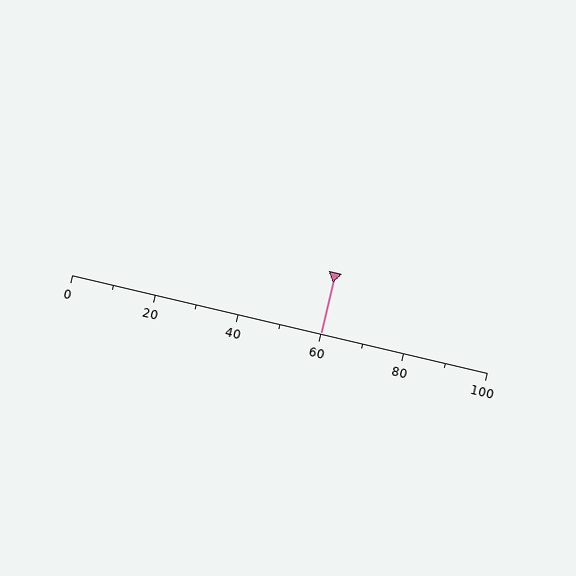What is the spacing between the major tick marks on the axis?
The major ticks are spaced 20 apart.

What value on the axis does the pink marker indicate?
The marker indicates approximately 60.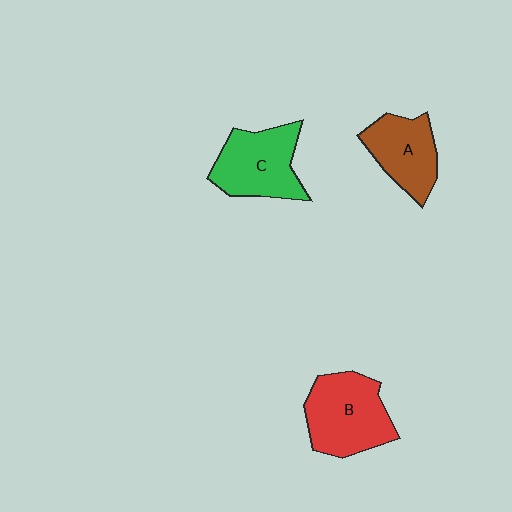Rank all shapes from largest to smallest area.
From largest to smallest: B (red), C (green), A (brown).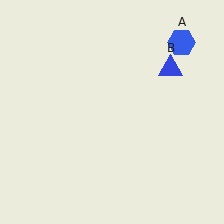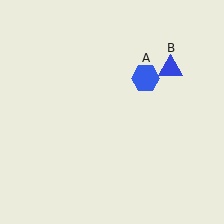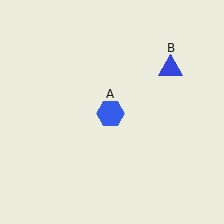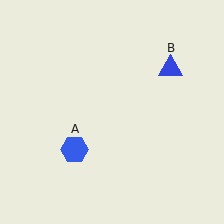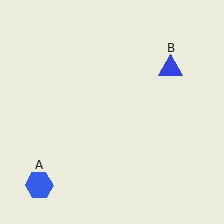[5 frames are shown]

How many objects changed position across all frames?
1 object changed position: blue hexagon (object A).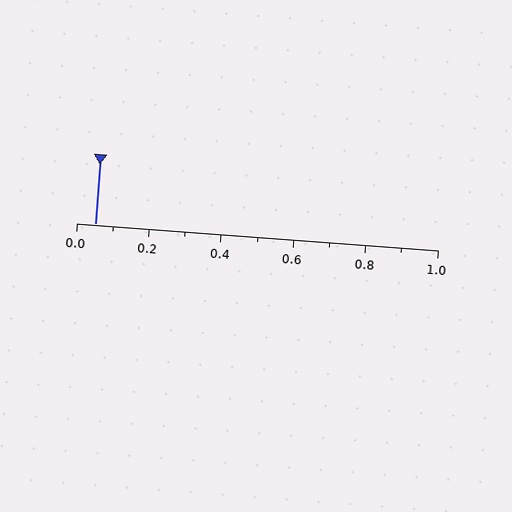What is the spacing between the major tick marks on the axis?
The major ticks are spaced 0.2 apart.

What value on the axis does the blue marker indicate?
The marker indicates approximately 0.05.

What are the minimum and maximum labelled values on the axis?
The axis runs from 0.0 to 1.0.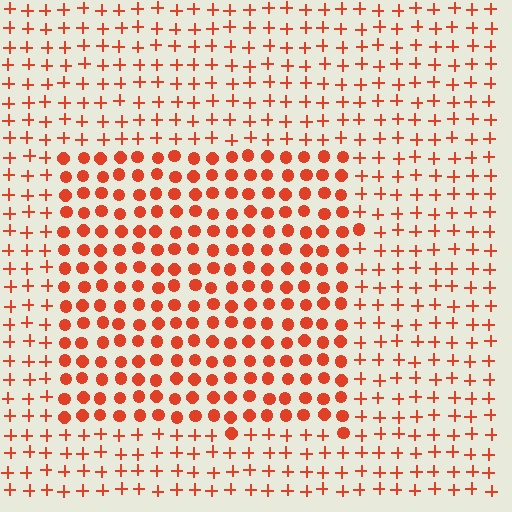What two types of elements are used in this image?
The image uses circles inside the rectangle region and plus signs outside it.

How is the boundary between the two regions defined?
The boundary is defined by a change in element shape: circles inside vs. plus signs outside. All elements share the same color and spacing.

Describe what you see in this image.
The image is filled with small red elements arranged in a uniform grid. A rectangle-shaped region contains circles, while the surrounding area contains plus signs. The boundary is defined purely by the change in element shape.